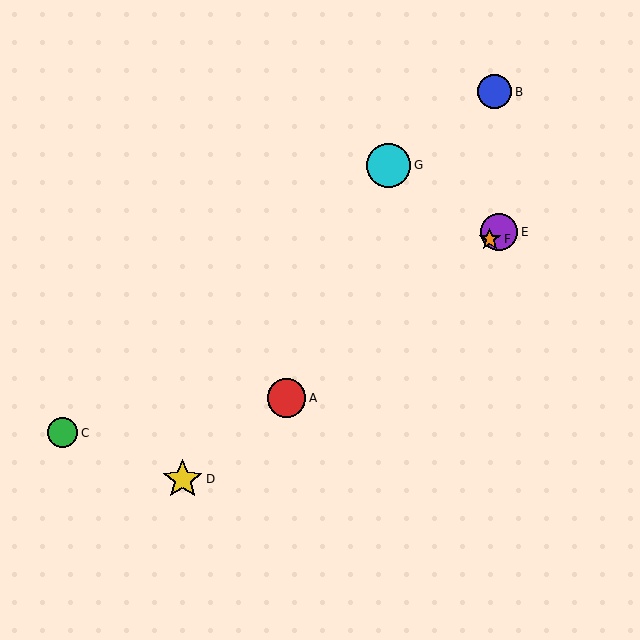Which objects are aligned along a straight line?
Objects A, D, E, F are aligned along a straight line.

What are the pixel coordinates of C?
Object C is at (63, 433).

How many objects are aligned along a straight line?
4 objects (A, D, E, F) are aligned along a straight line.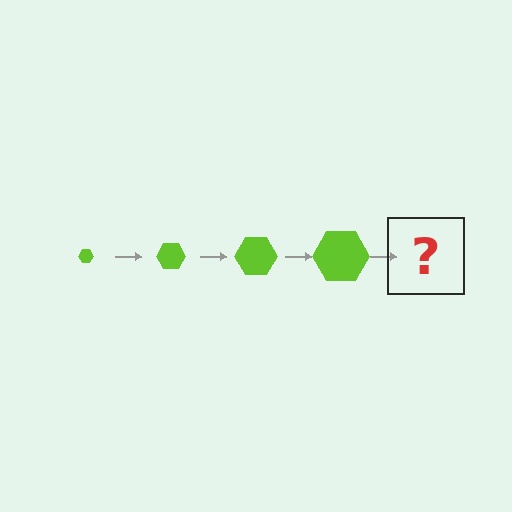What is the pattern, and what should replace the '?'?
The pattern is that the hexagon gets progressively larger each step. The '?' should be a lime hexagon, larger than the previous one.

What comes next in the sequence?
The next element should be a lime hexagon, larger than the previous one.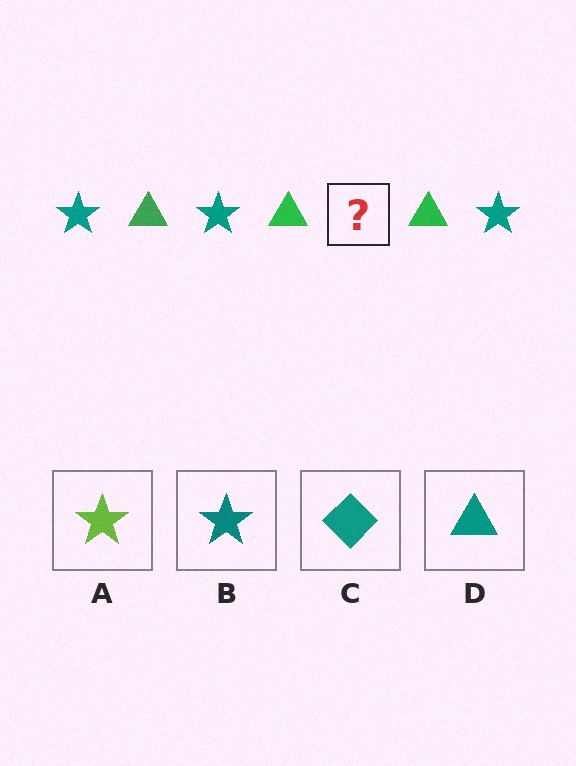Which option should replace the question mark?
Option B.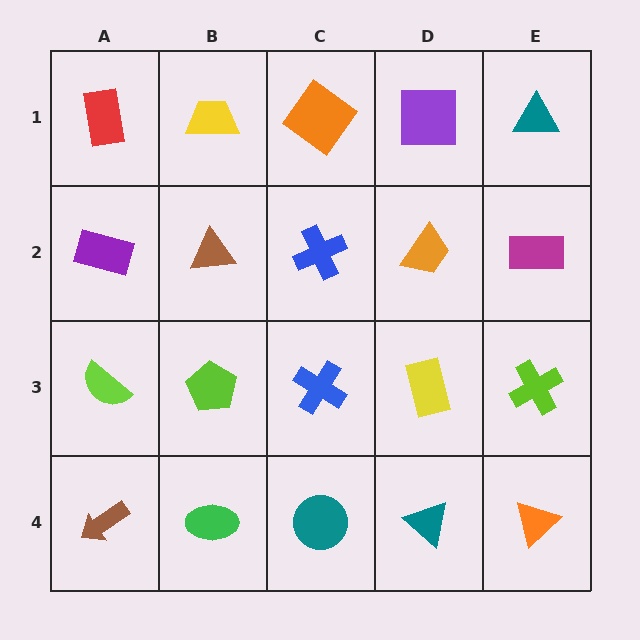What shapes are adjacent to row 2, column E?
A teal triangle (row 1, column E), a lime cross (row 3, column E), an orange trapezoid (row 2, column D).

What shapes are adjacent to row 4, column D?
A yellow rectangle (row 3, column D), a teal circle (row 4, column C), an orange triangle (row 4, column E).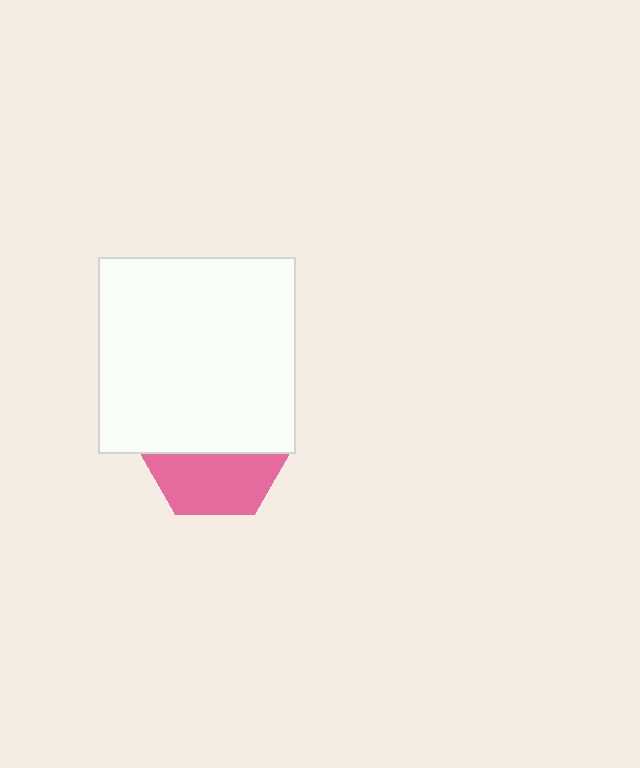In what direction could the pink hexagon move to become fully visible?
The pink hexagon could move down. That would shift it out from behind the white square entirely.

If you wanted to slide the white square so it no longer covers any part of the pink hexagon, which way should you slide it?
Slide it up — that is the most direct way to separate the two shapes.